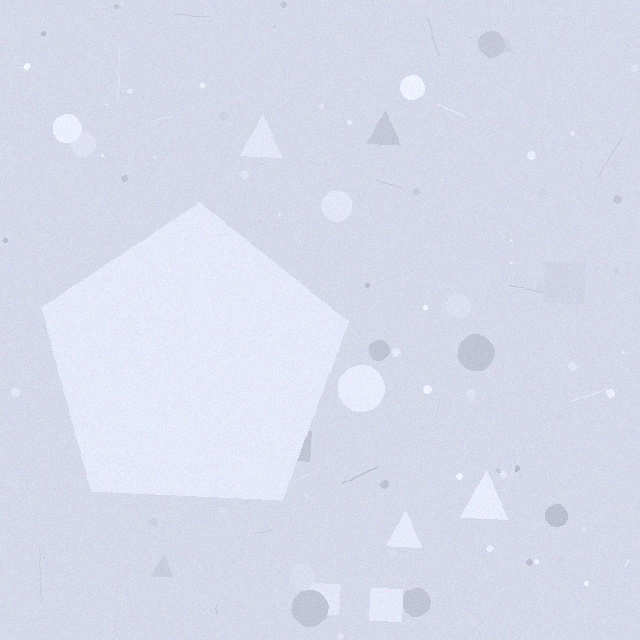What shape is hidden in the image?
A pentagon is hidden in the image.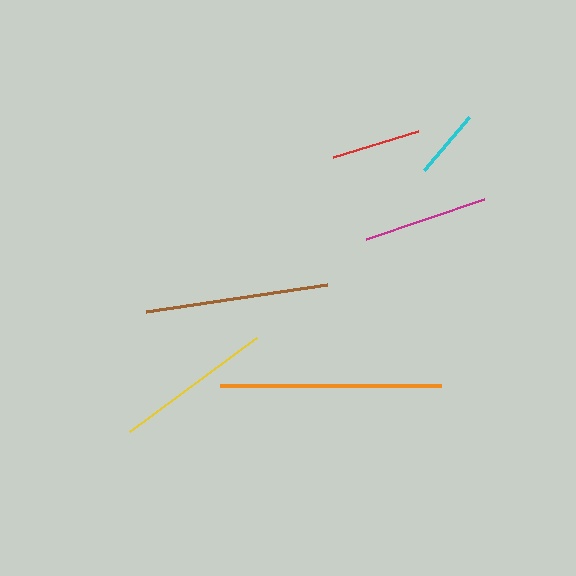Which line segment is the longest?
The orange line is the longest at approximately 221 pixels.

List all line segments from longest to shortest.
From longest to shortest: orange, brown, yellow, magenta, red, cyan.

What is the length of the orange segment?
The orange segment is approximately 221 pixels long.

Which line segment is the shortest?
The cyan line is the shortest at approximately 69 pixels.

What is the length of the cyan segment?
The cyan segment is approximately 69 pixels long.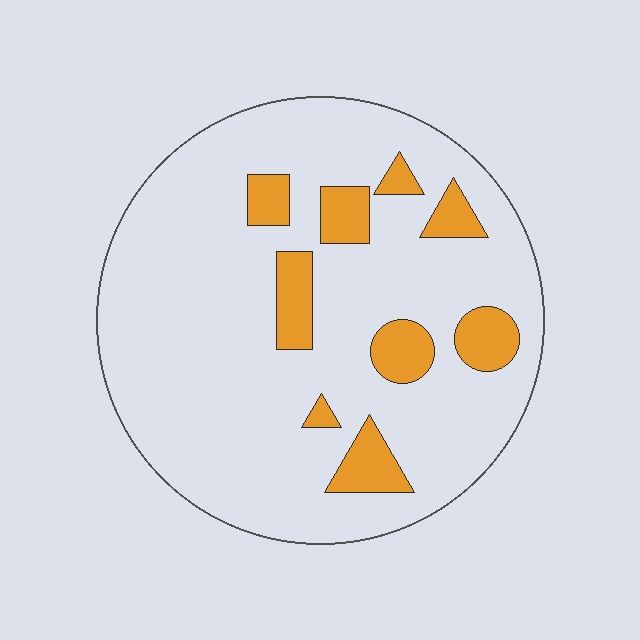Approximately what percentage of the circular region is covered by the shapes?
Approximately 15%.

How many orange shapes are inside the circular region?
9.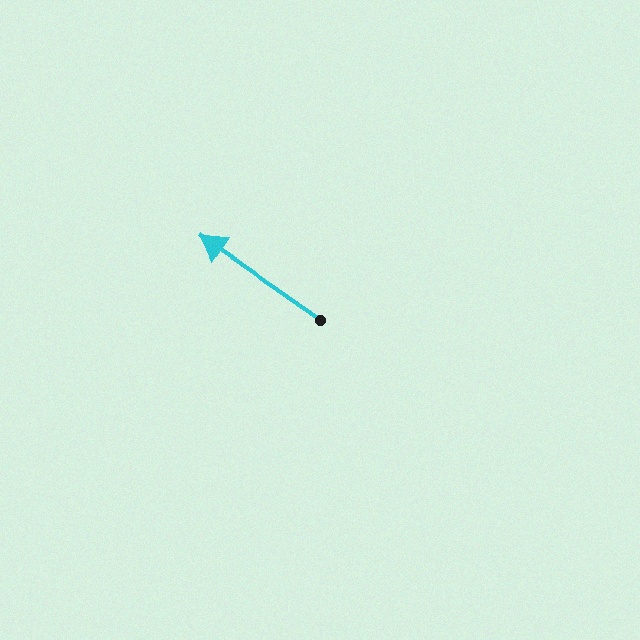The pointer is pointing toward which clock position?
Roughly 10 o'clock.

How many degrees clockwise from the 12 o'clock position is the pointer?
Approximately 305 degrees.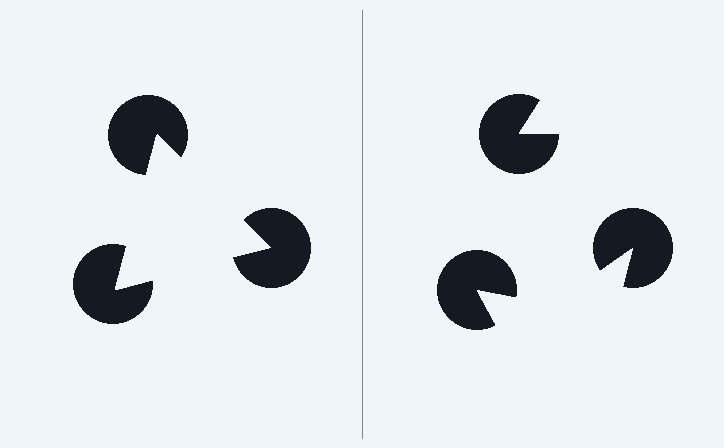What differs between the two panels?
The pac-man discs are positioned identically on both sides; only the wedge orientations differ. On the left they align to a triangle; on the right they are misaligned.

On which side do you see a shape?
An illusory triangle appears on the left side. On the right side the wedge cuts are rotated, so no coherent shape forms.